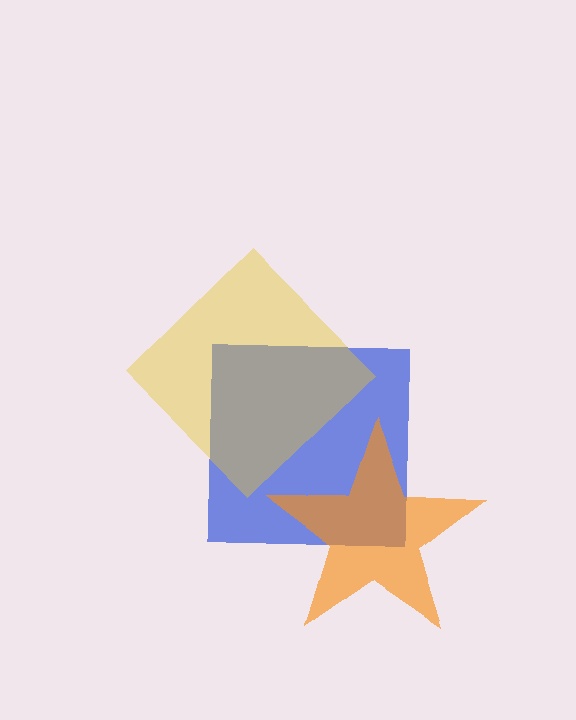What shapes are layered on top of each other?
The layered shapes are: a blue square, an orange star, a yellow diamond.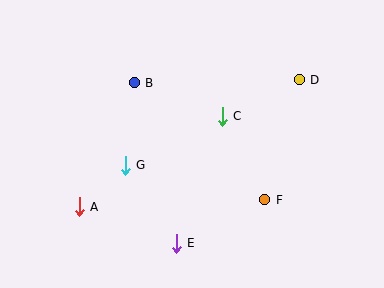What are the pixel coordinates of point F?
Point F is at (265, 200).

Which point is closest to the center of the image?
Point C at (222, 116) is closest to the center.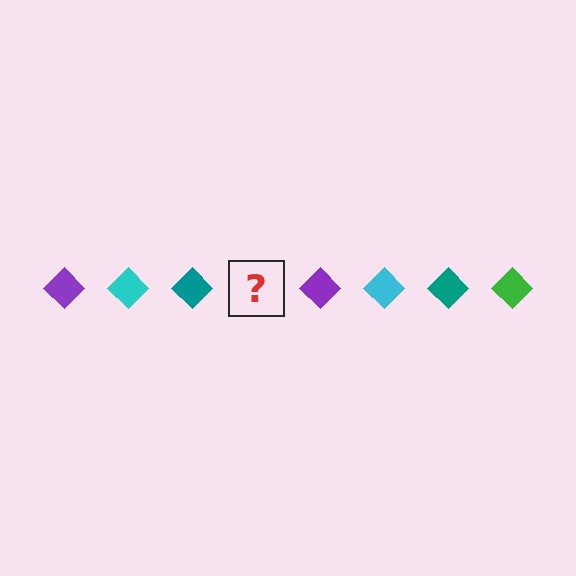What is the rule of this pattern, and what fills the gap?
The rule is that the pattern cycles through purple, cyan, teal, green diamonds. The gap should be filled with a green diamond.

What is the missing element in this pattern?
The missing element is a green diamond.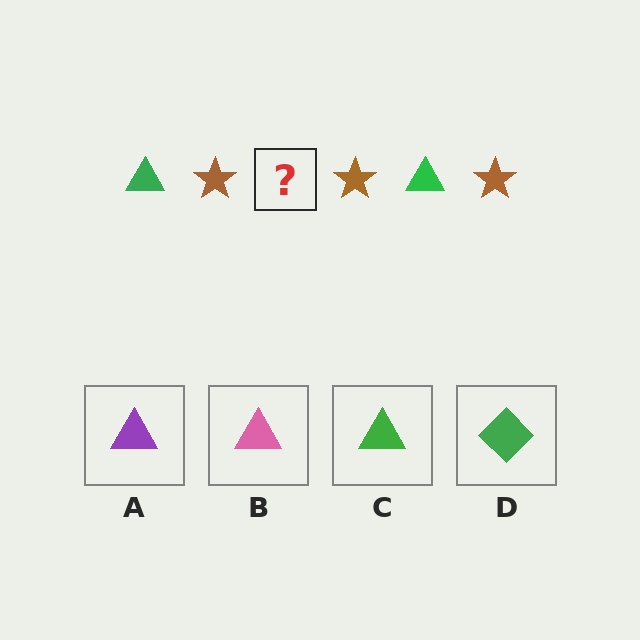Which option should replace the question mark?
Option C.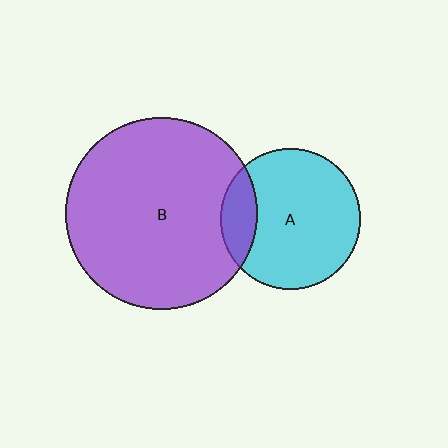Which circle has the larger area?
Circle B (purple).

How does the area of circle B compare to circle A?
Approximately 1.9 times.